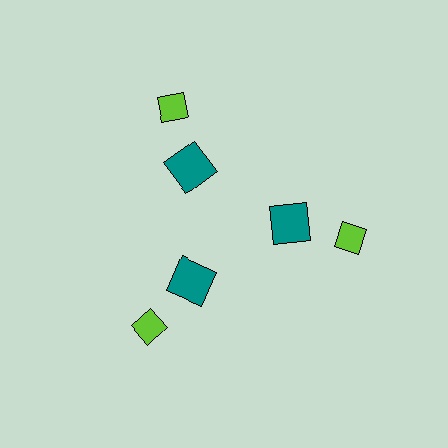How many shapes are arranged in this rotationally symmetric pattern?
There are 6 shapes, arranged in 3 groups of 2.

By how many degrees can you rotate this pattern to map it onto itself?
The pattern maps onto itself every 120 degrees of rotation.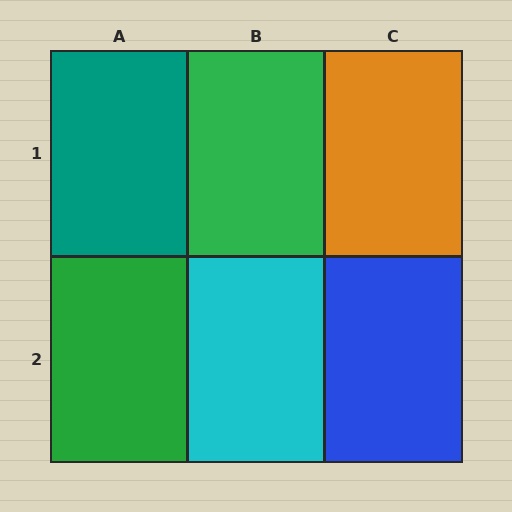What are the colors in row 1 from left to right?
Teal, green, orange.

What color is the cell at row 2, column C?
Blue.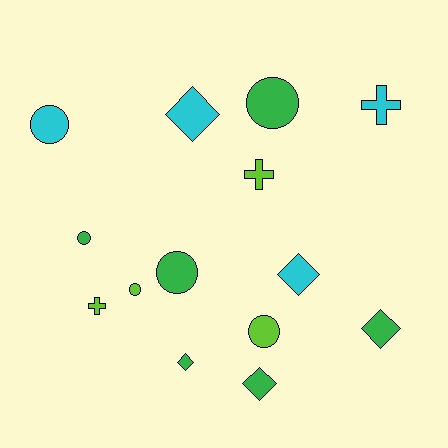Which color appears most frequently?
Green, with 6 objects.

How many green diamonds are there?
There are 3 green diamonds.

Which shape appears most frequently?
Circle, with 6 objects.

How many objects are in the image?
There are 14 objects.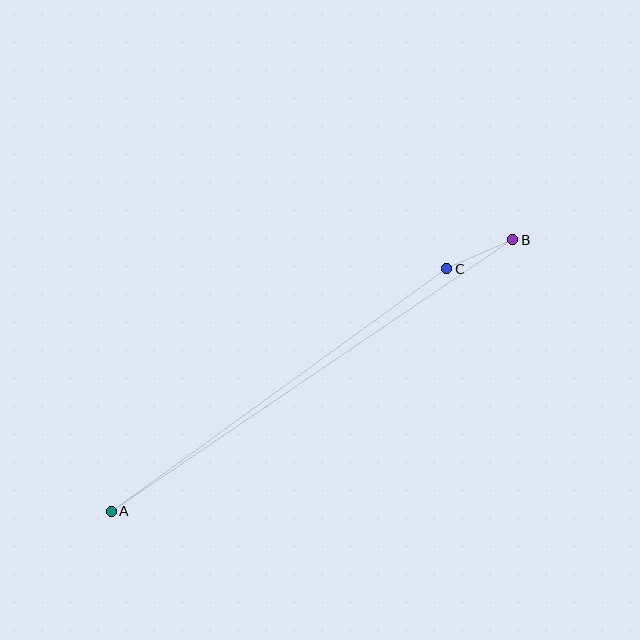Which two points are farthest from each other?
Points A and B are farthest from each other.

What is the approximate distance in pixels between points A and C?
The distance between A and C is approximately 414 pixels.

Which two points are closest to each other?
Points B and C are closest to each other.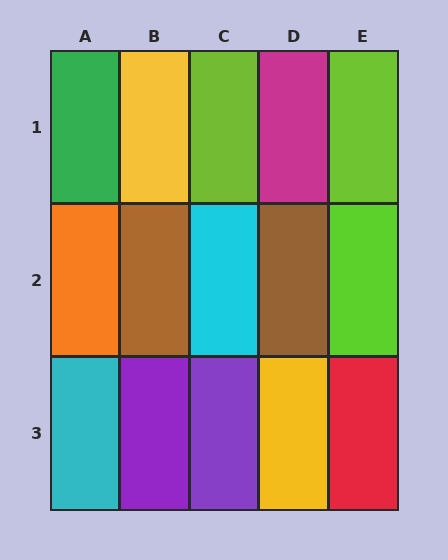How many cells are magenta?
1 cell is magenta.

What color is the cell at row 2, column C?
Cyan.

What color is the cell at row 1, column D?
Magenta.